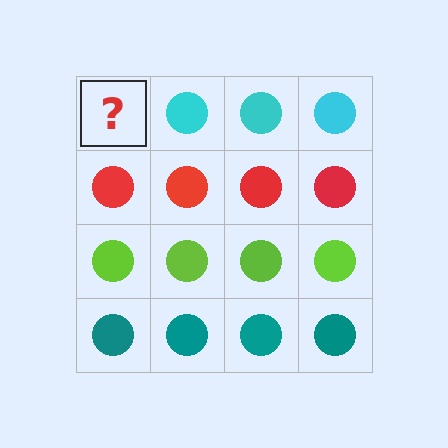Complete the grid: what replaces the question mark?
The question mark should be replaced with a cyan circle.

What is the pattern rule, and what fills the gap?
The rule is that each row has a consistent color. The gap should be filled with a cyan circle.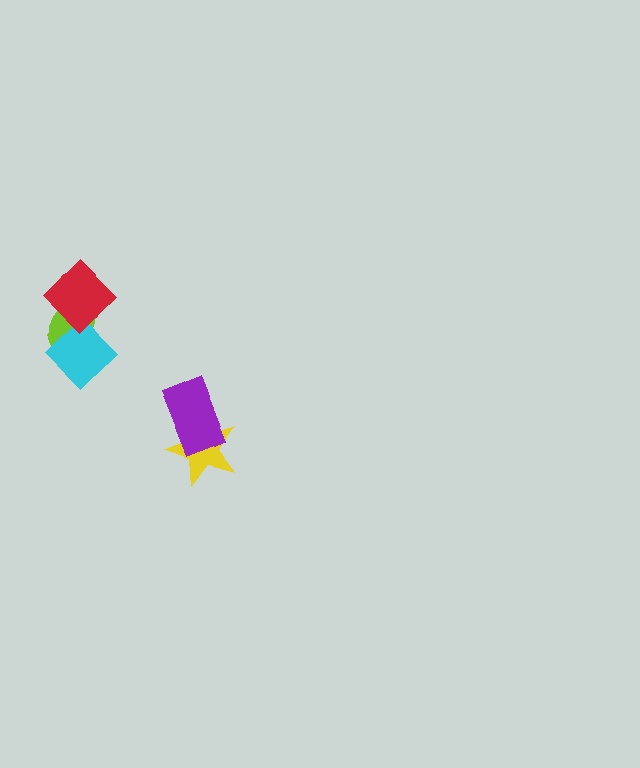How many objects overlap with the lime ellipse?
2 objects overlap with the lime ellipse.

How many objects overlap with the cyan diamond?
2 objects overlap with the cyan diamond.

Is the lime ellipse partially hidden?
Yes, it is partially covered by another shape.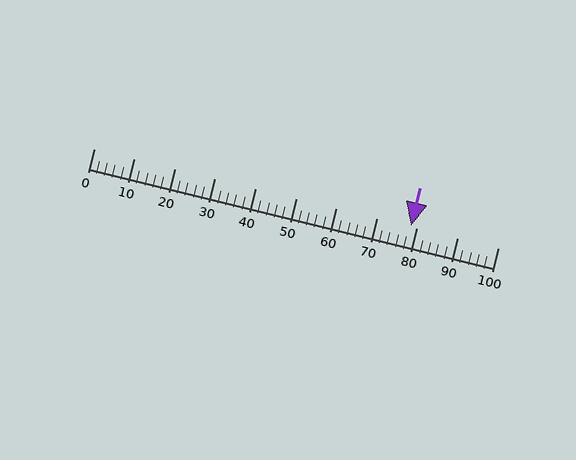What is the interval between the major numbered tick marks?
The major tick marks are spaced 10 units apart.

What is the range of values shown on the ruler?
The ruler shows values from 0 to 100.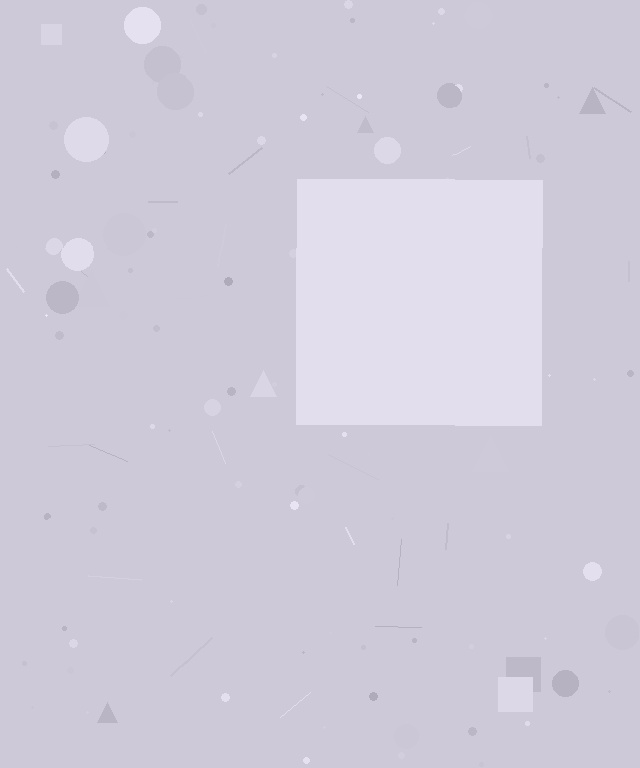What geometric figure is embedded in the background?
A square is embedded in the background.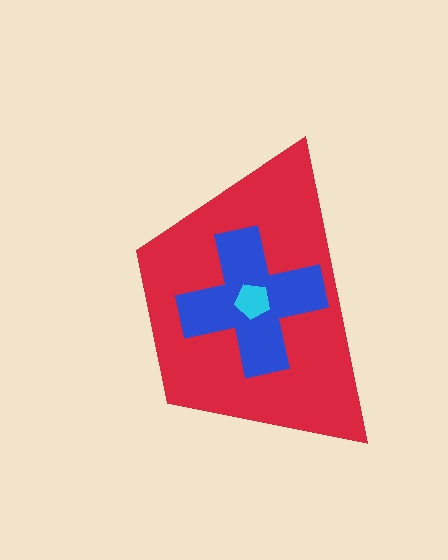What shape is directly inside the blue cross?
The cyan pentagon.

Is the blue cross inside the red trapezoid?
Yes.